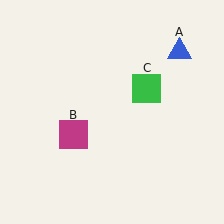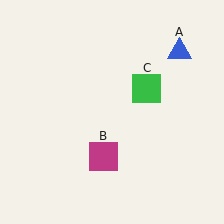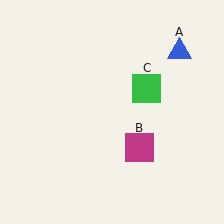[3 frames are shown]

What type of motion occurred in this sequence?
The magenta square (object B) rotated counterclockwise around the center of the scene.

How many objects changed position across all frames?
1 object changed position: magenta square (object B).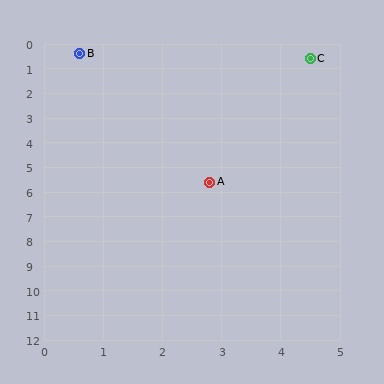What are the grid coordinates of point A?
Point A is at approximately (2.8, 5.6).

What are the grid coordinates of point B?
Point B is at approximately (0.6, 0.4).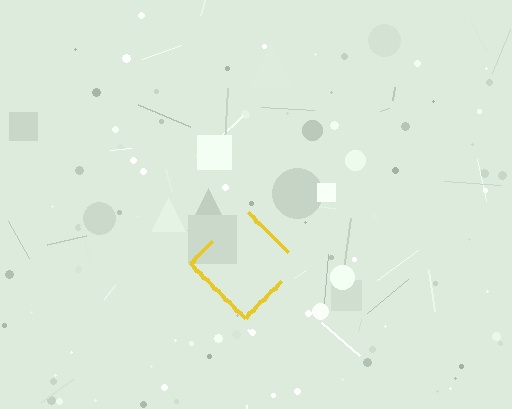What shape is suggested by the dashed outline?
The dashed outline suggests a diamond.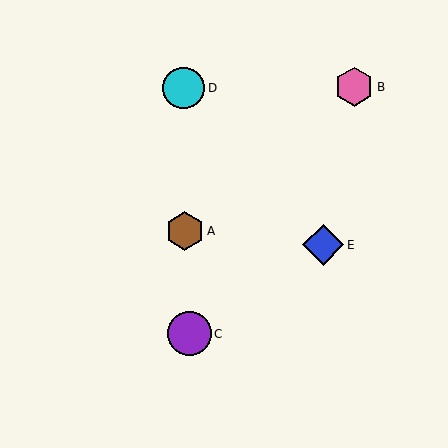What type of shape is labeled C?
Shape C is a purple circle.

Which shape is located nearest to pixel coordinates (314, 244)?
The blue diamond (labeled E) at (323, 245) is nearest to that location.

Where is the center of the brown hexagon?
The center of the brown hexagon is at (185, 231).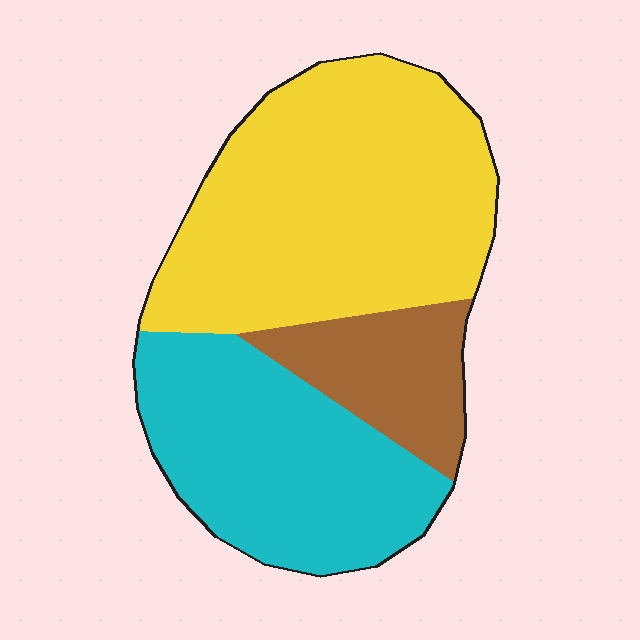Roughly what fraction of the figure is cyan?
Cyan covers 34% of the figure.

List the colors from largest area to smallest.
From largest to smallest: yellow, cyan, brown.